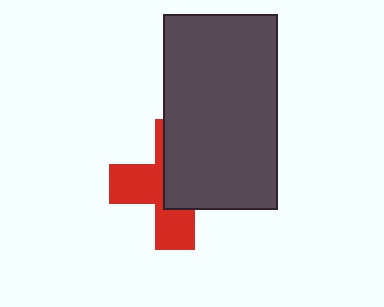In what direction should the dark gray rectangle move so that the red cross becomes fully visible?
The dark gray rectangle should move toward the upper-right. That is the shortest direction to clear the overlap and leave the red cross fully visible.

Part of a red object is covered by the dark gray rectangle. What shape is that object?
It is a cross.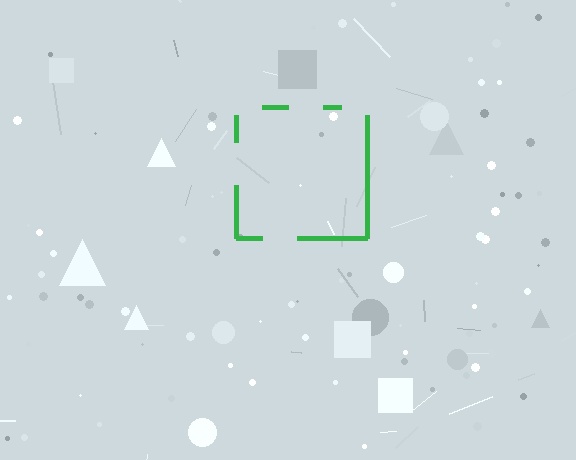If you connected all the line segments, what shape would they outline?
They would outline a square.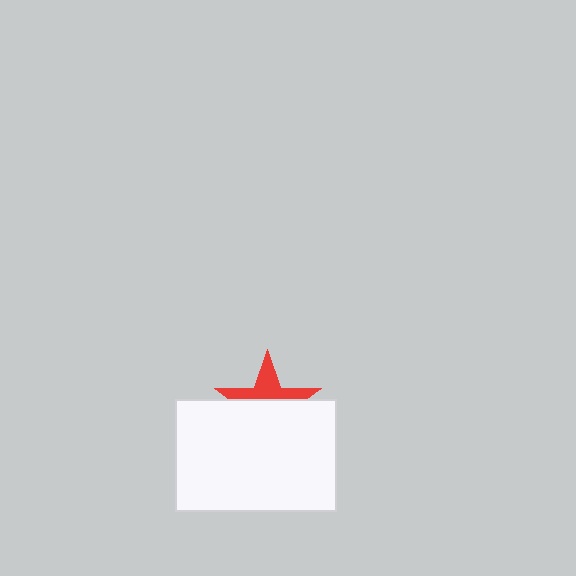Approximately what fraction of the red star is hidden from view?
Roughly 56% of the red star is hidden behind the white rectangle.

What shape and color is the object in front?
The object in front is a white rectangle.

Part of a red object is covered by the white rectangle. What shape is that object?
It is a star.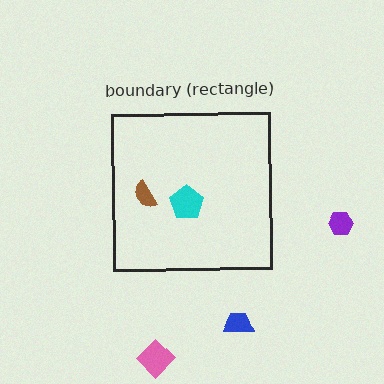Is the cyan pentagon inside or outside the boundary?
Inside.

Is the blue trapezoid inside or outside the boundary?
Outside.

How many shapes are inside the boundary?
2 inside, 3 outside.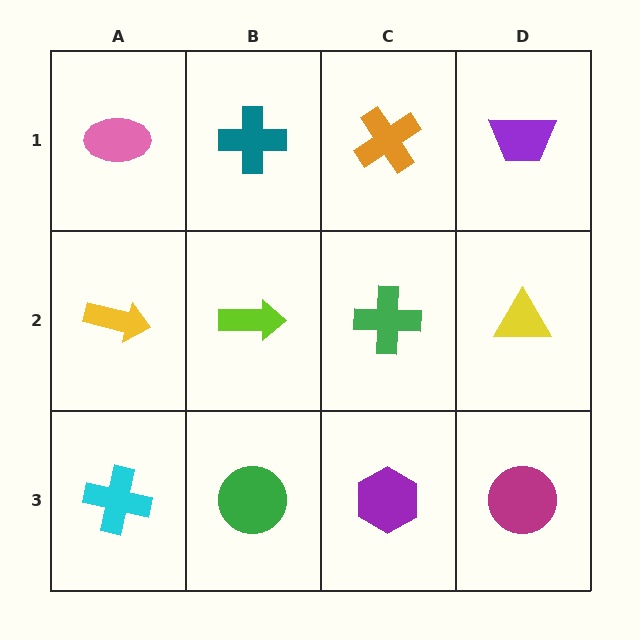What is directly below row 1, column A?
A yellow arrow.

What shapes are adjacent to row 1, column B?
A lime arrow (row 2, column B), a pink ellipse (row 1, column A), an orange cross (row 1, column C).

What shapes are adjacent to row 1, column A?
A yellow arrow (row 2, column A), a teal cross (row 1, column B).